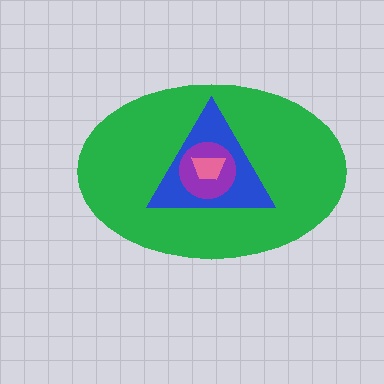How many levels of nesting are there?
4.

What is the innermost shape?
The pink trapezoid.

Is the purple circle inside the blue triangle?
Yes.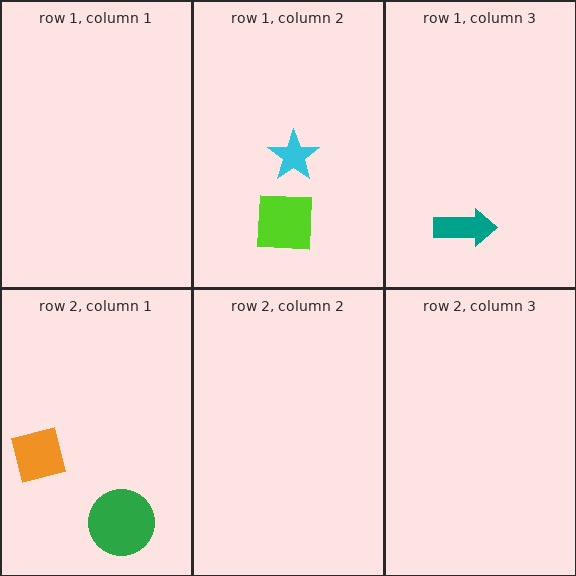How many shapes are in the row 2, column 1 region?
2.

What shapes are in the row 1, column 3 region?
The teal arrow.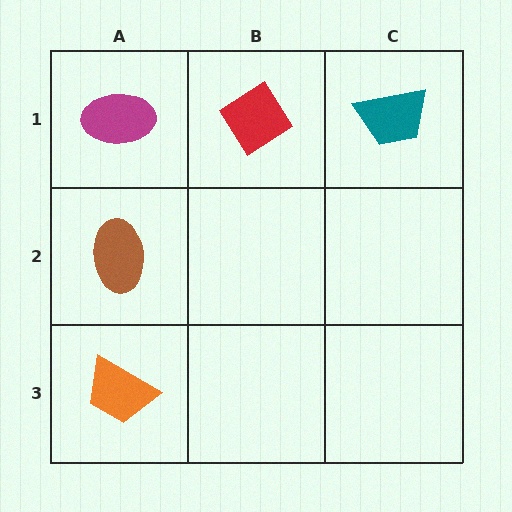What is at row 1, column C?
A teal trapezoid.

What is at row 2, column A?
A brown ellipse.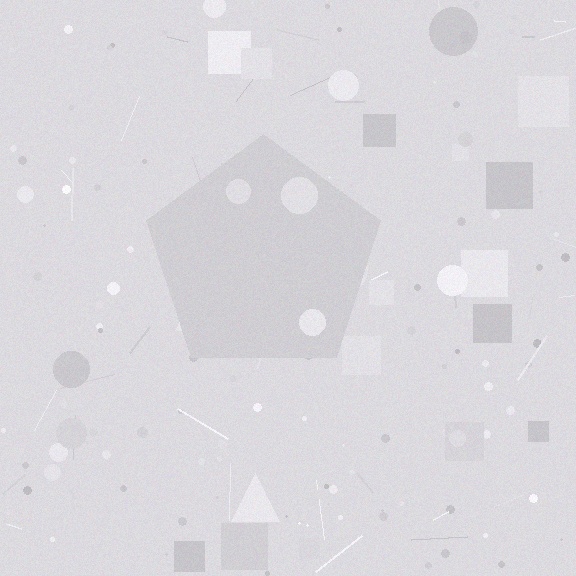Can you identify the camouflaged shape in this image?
The camouflaged shape is a pentagon.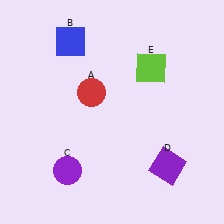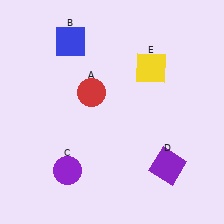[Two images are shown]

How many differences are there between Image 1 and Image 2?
There is 1 difference between the two images.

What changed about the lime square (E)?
In Image 1, E is lime. In Image 2, it changed to yellow.